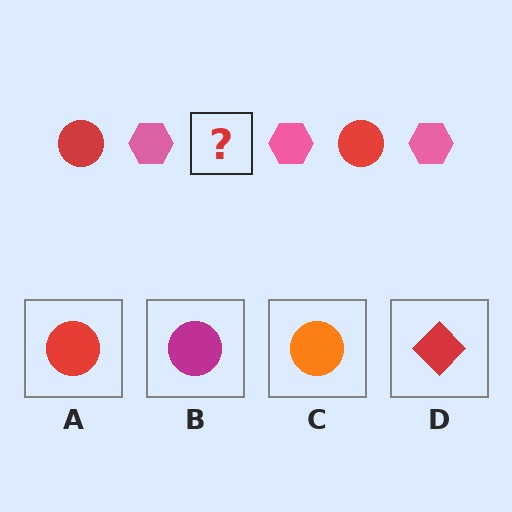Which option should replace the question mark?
Option A.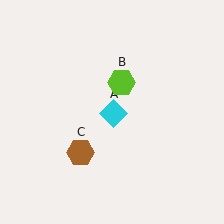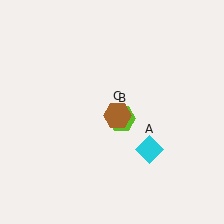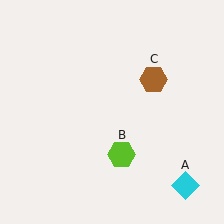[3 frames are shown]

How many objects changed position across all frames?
3 objects changed position: cyan diamond (object A), lime hexagon (object B), brown hexagon (object C).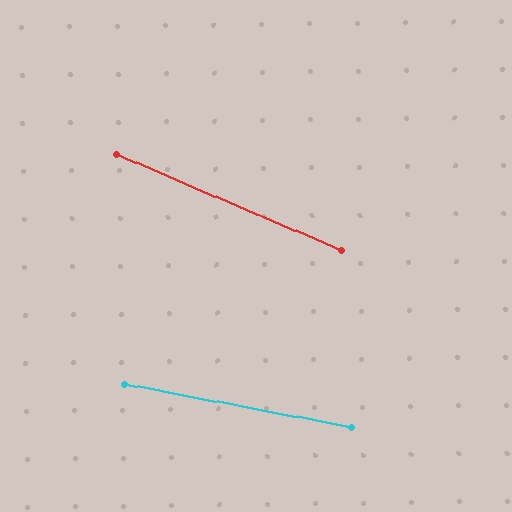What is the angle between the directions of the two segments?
Approximately 13 degrees.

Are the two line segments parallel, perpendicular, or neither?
Neither parallel nor perpendicular — they differ by about 13°.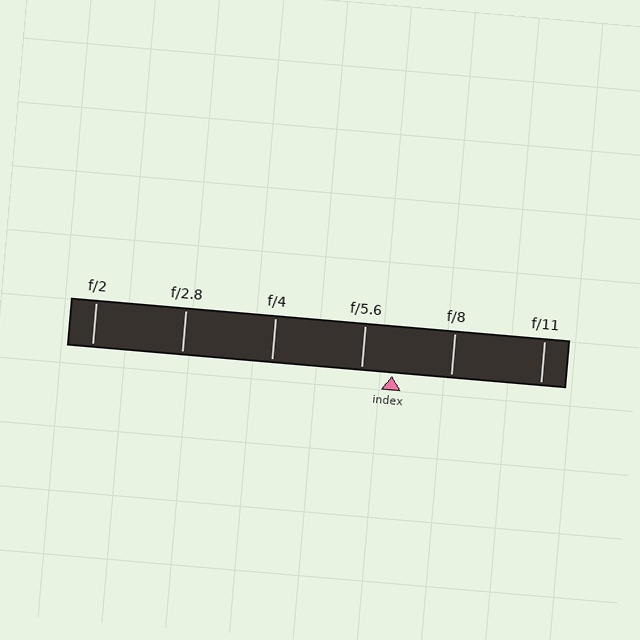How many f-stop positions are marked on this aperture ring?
There are 6 f-stop positions marked.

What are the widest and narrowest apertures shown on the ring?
The widest aperture shown is f/2 and the narrowest is f/11.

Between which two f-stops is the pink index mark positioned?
The index mark is between f/5.6 and f/8.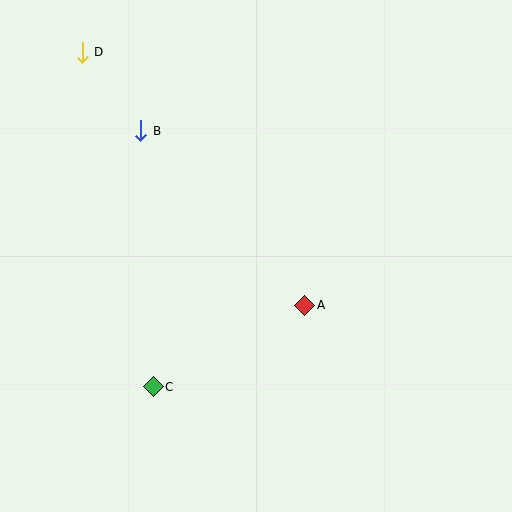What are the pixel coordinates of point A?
Point A is at (305, 305).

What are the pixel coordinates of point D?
Point D is at (82, 52).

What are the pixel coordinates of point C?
Point C is at (153, 387).